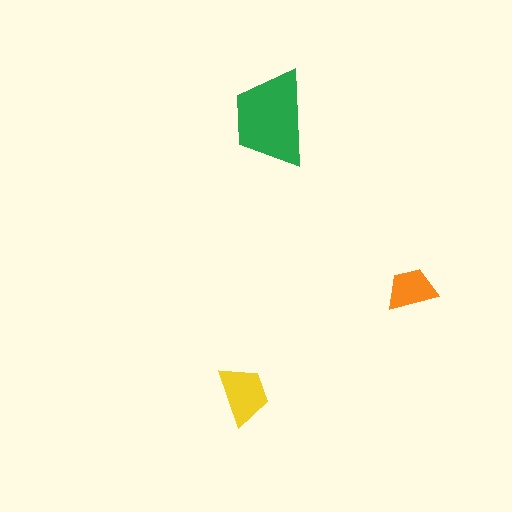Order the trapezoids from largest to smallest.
the green one, the yellow one, the orange one.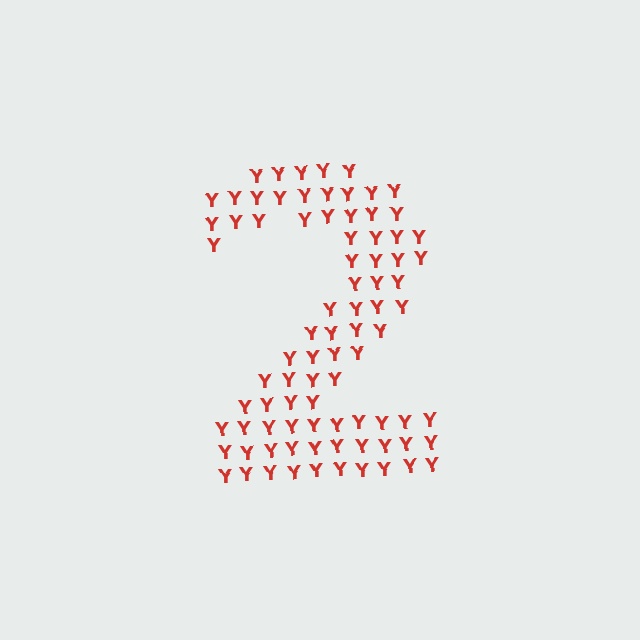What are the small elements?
The small elements are letter Y's.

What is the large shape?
The large shape is the digit 2.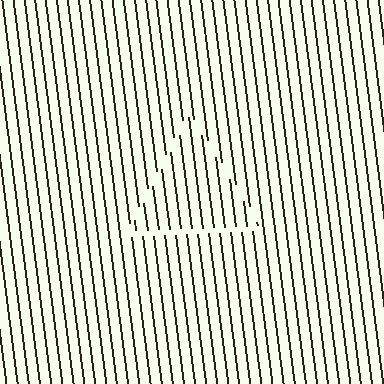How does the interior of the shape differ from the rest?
The interior of the shape contains the same grating, shifted by half a period — the contour is defined by the phase discontinuity where line-ends from the inner and outer gratings abut.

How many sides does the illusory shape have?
3 sides — the line-ends trace a triangle.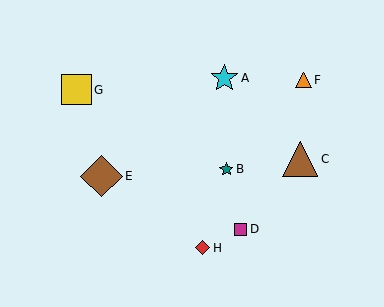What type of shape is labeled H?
Shape H is a red diamond.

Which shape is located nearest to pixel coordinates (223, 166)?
The teal star (labeled B) at (226, 169) is nearest to that location.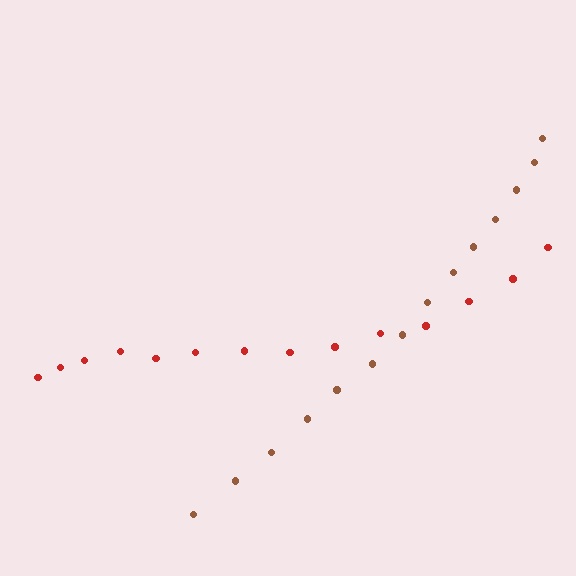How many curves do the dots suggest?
There are 2 distinct paths.